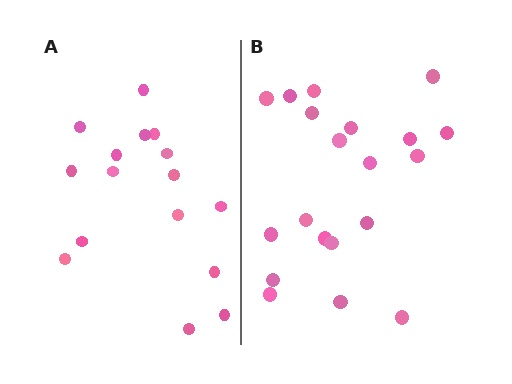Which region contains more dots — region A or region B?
Region B (the right region) has more dots.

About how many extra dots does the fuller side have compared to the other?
Region B has about 4 more dots than region A.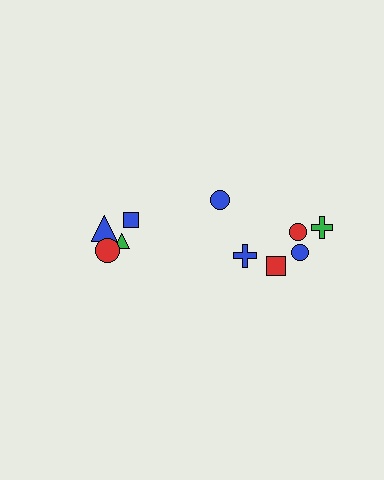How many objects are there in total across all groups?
There are 10 objects.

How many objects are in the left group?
There are 4 objects.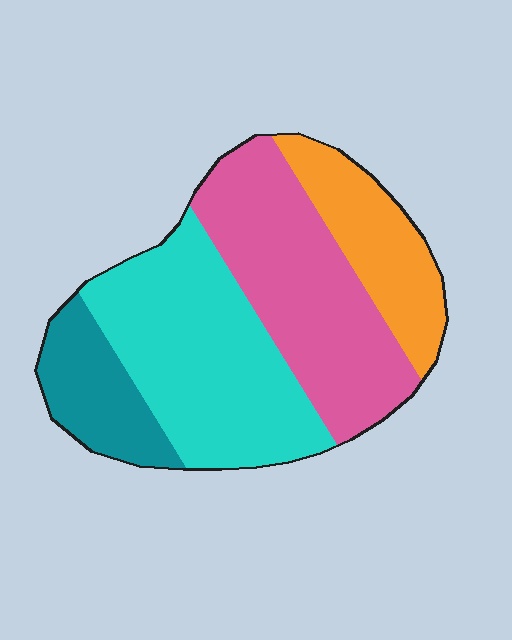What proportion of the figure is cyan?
Cyan takes up about three eighths (3/8) of the figure.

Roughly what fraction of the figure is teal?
Teal takes up less than a sixth of the figure.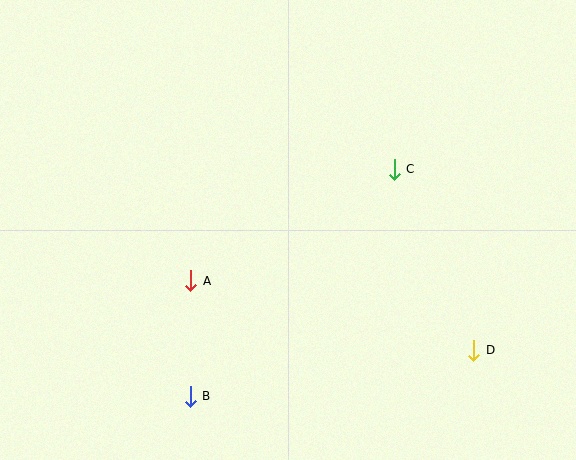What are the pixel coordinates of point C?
Point C is at (394, 169).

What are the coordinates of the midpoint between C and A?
The midpoint between C and A is at (292, 225).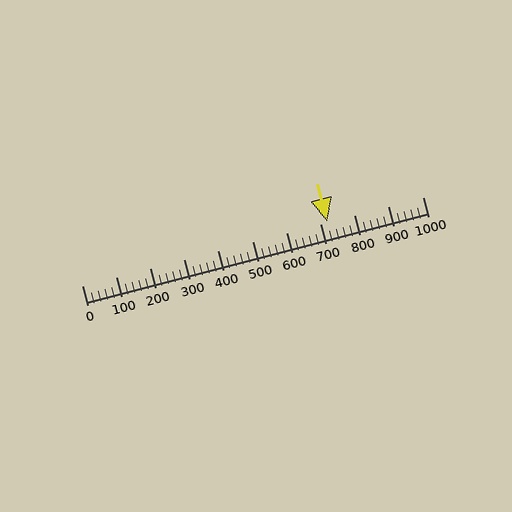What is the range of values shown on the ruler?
The ruler shows values from 0 to 1000.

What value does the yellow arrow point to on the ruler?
The yellow arrow points to approximately 720.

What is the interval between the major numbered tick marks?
The major tick marks are spaced 100 units apart.